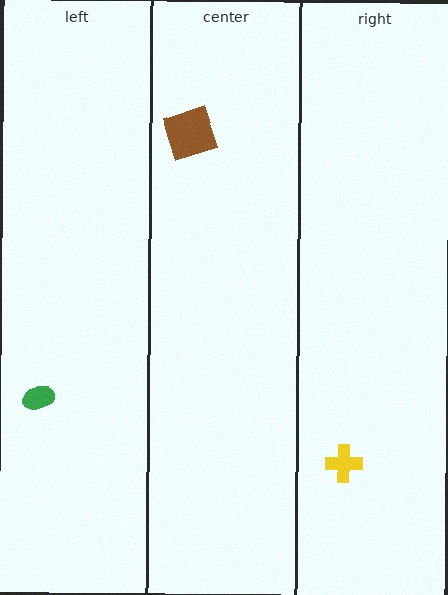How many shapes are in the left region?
1.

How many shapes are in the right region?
1.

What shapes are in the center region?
The brown square.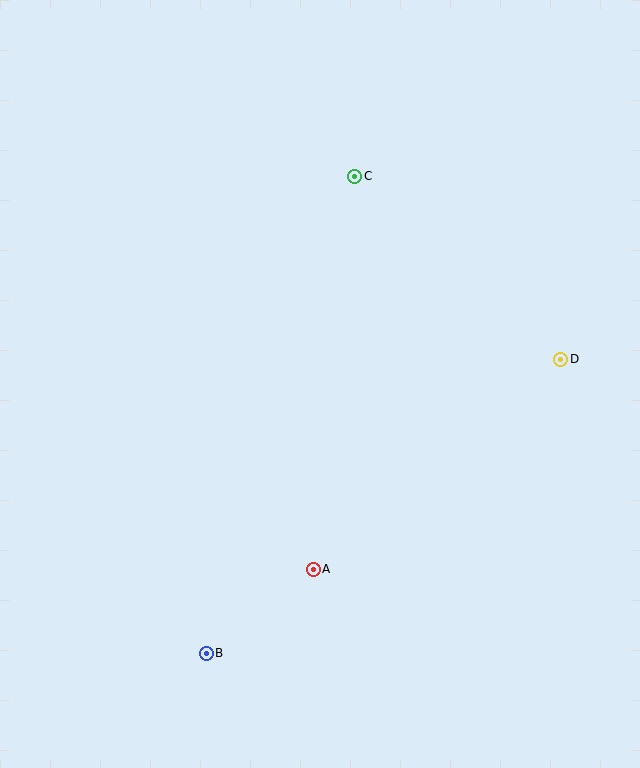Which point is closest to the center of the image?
Point A at (313, 569) is closest to the center.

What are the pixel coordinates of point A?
Point A is at (313, 569).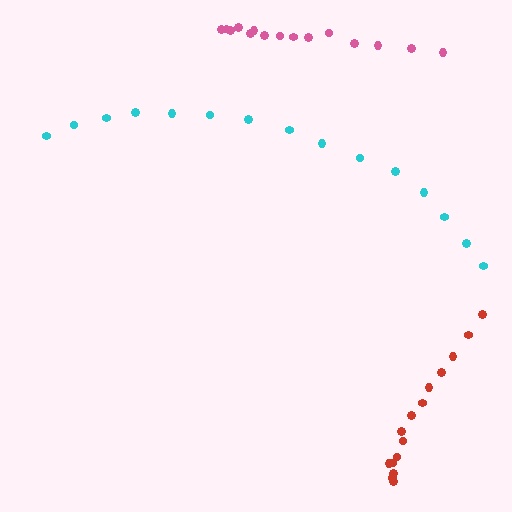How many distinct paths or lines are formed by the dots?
There are 3 distinct paths.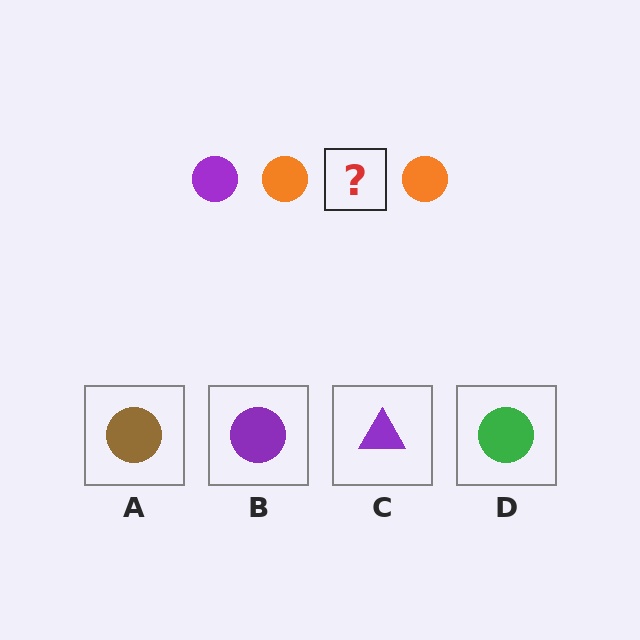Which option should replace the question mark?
Option B.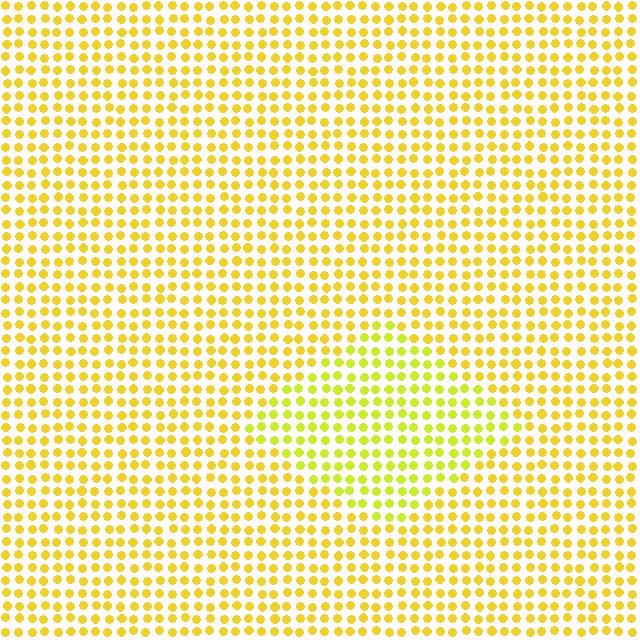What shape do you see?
I see a diamond.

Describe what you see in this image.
The image is filled with small yellow elements in a uniform arrangement. A diamond-shaped region is visible where the elements are tinted to a slightly different hue, forming a subtle color boundary.